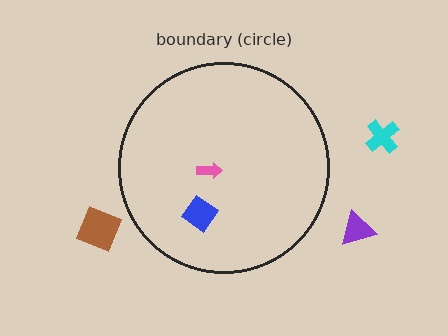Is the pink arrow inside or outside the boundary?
Inside.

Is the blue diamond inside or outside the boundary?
Inside.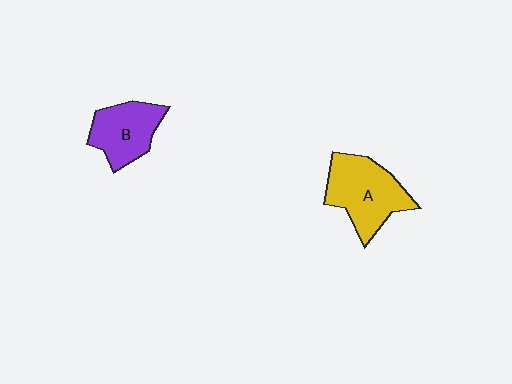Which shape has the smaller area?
Shape B (purple).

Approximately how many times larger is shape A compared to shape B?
Approximately 1.3 times.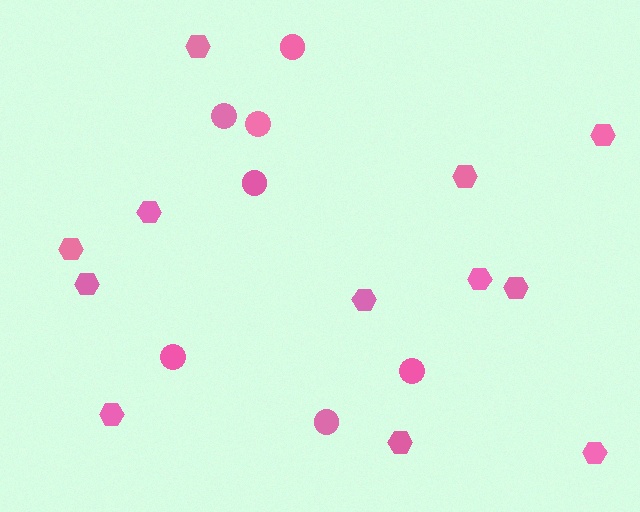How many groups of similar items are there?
There are 2 groups: one group of hexagons (12) and one group of circles (7).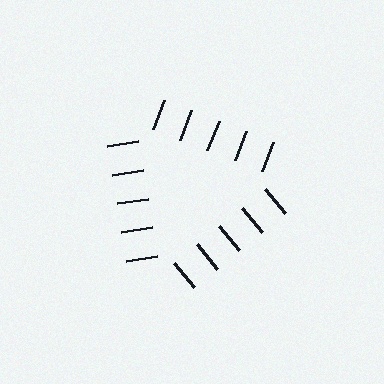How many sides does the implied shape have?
3 sides — the line-ends trace a triangle.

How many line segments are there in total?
15 — 5 along each of the 3 edges.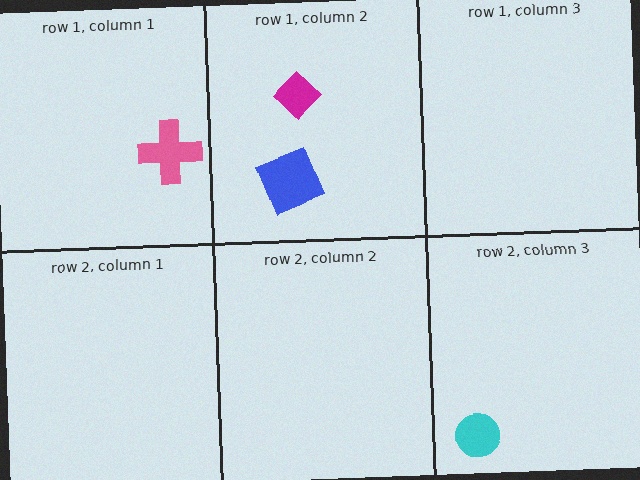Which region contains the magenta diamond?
The row 1, column 2 region.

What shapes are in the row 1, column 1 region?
The pink cross.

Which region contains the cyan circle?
The row 2, column 3 region.